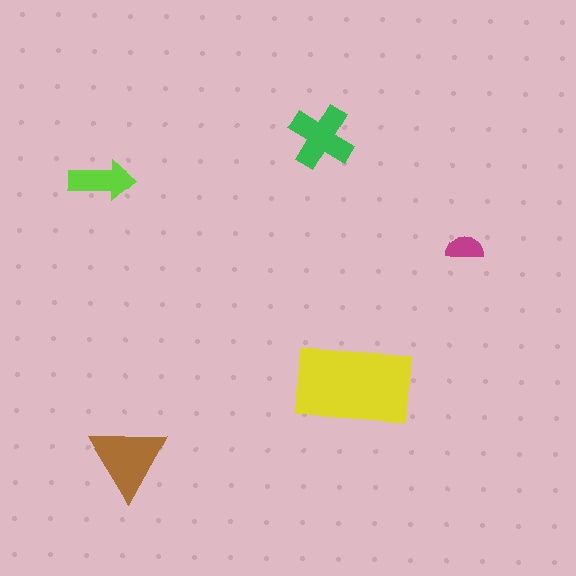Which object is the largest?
The yellow rectangle.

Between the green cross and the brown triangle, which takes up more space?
The brown triangle.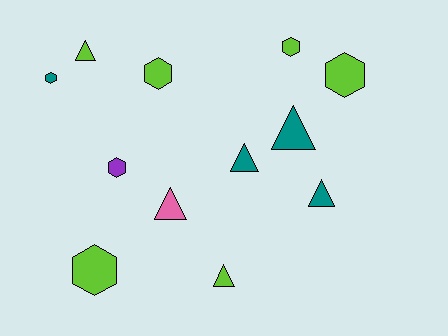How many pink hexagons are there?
There are no pink hexagons.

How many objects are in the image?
There are 12 objects.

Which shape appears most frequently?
Hexagon, with 6 objects.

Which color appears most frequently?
Lime, with 6 objects.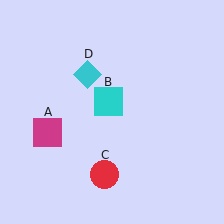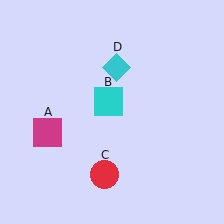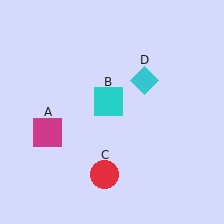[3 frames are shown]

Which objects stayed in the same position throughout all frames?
Magenta square (object A) and cyan square (object B) and red circle (object C) remained stationary.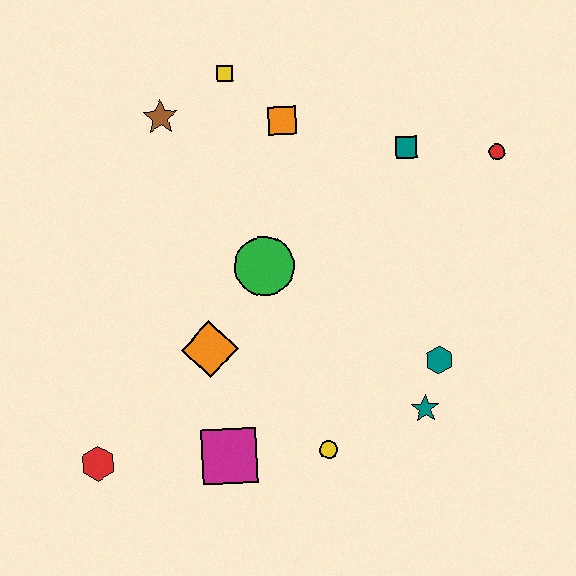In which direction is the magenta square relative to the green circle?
The magenta square is below the green circle.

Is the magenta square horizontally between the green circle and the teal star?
No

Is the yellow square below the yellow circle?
No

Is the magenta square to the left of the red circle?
Yes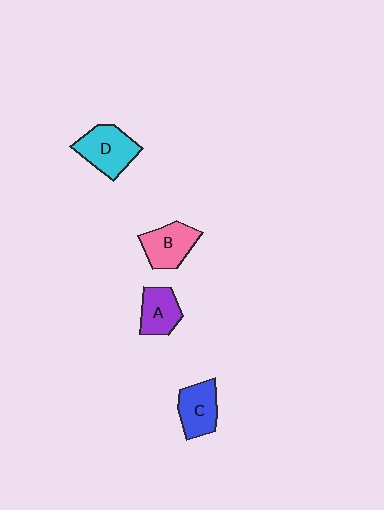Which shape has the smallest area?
Shape A (purple).